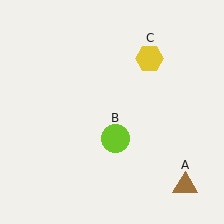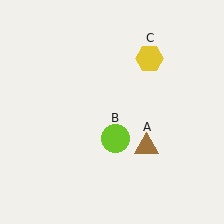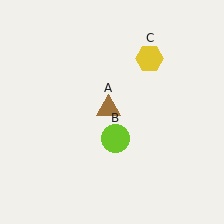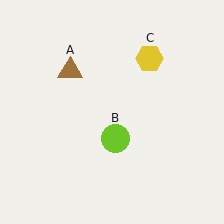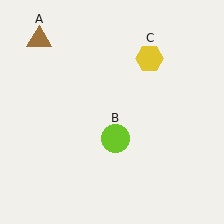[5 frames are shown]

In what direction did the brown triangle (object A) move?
The brown triangle (object A) moved up and to the left.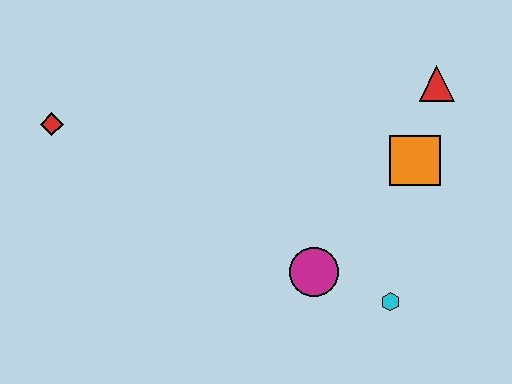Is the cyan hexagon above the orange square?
No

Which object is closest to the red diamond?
The magenta circle is closest to the red diamond.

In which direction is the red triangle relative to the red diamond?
The red triangle is to the right of the red diamond.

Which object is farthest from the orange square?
The red diamond is farthest from the orange square.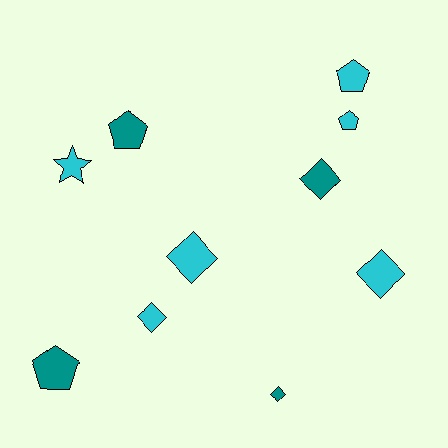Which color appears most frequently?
Cyan, with 6 objects.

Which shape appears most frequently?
Diamond, with 5 objects.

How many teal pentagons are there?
There are 2 teal pentagons.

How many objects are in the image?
There are 10 objects.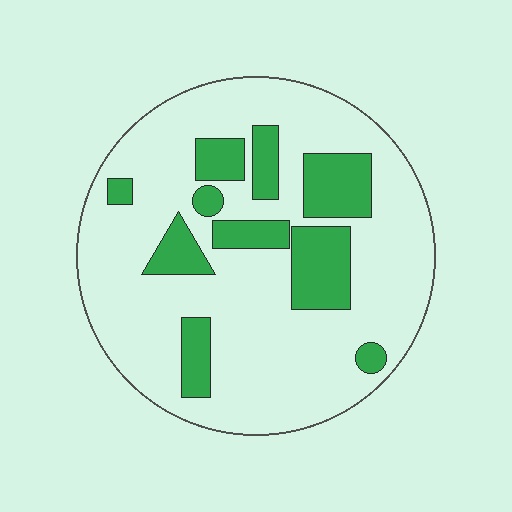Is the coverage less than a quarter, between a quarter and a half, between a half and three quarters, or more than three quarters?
Less than a quarter.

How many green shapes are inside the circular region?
10.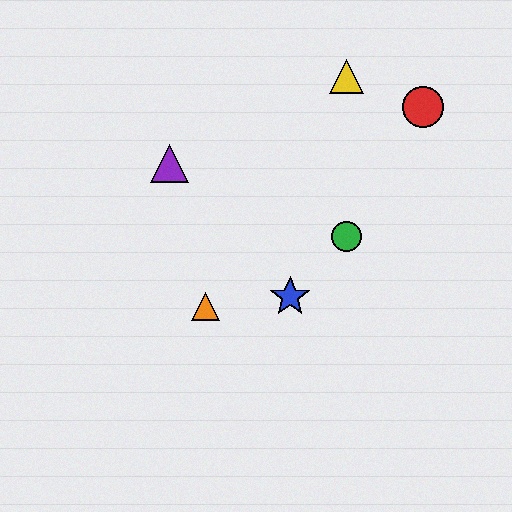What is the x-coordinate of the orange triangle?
The orange triangle is at x≈206.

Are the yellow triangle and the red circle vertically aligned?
No, the yellow triangle is at x≈347 and the red circle is at x≈423.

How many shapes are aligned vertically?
2 shapes (the green circle, the yellow triangle) are aligned vertically.